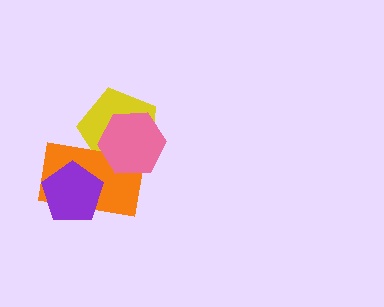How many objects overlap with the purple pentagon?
1 object overlaps with the purple pentagon.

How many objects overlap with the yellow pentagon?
2 objects overlap with the yellow pentagon.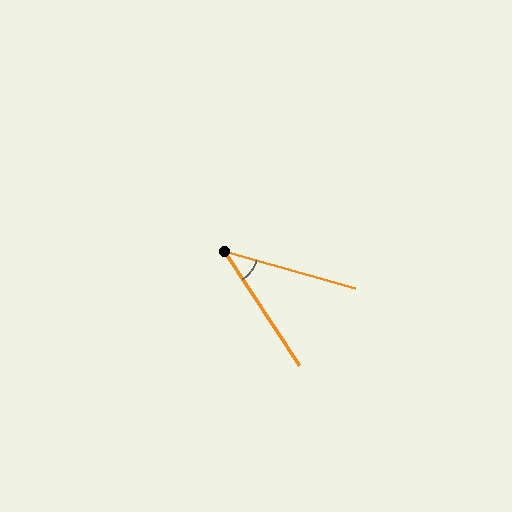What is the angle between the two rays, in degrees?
Approximately 41 degrees.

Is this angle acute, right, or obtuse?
It is acute.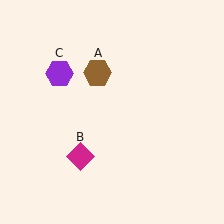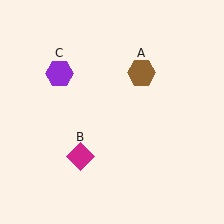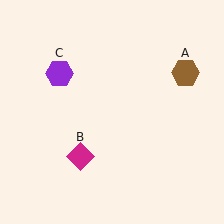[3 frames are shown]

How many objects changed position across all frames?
1 object changed position: brown hexagon (object A).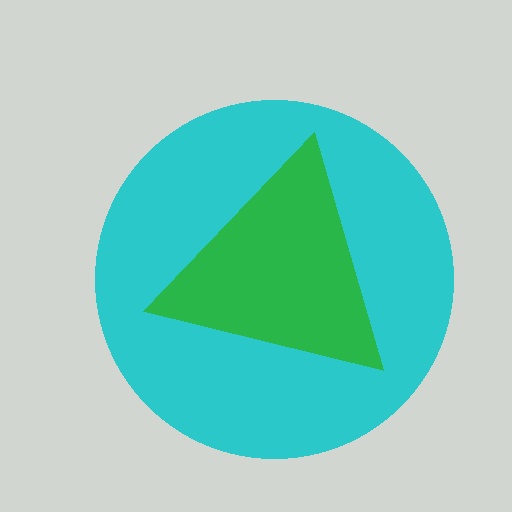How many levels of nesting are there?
2.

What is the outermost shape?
The cyan circle.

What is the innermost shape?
The green triangle.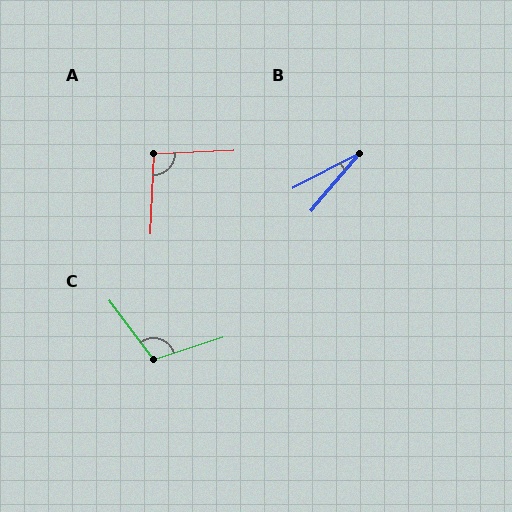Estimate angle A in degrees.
Approximately 95 degrees.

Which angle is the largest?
C, at approximately 109 degrees.